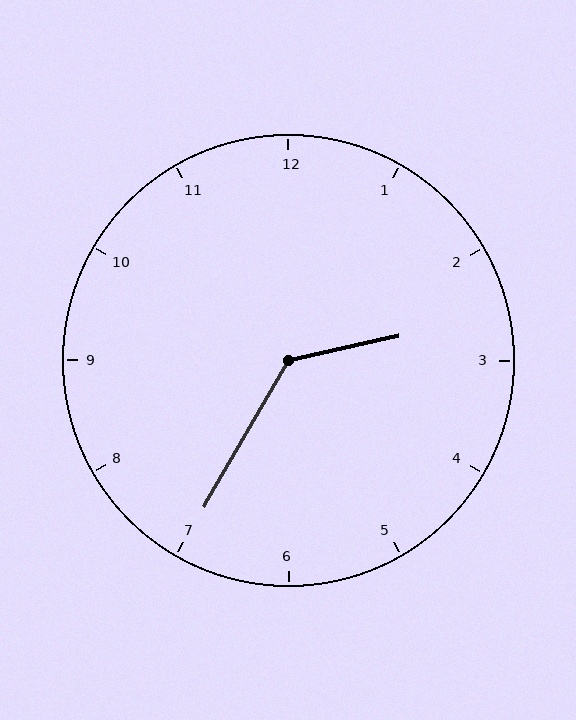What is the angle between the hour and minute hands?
Approximately 132 degrees.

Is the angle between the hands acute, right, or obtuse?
It is obtuse.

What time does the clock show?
2:35.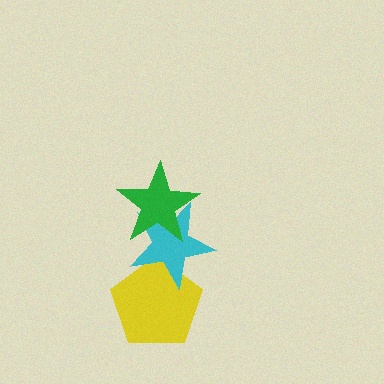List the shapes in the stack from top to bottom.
From top to bottom: the green star, the cyan star, the yellow pentagon.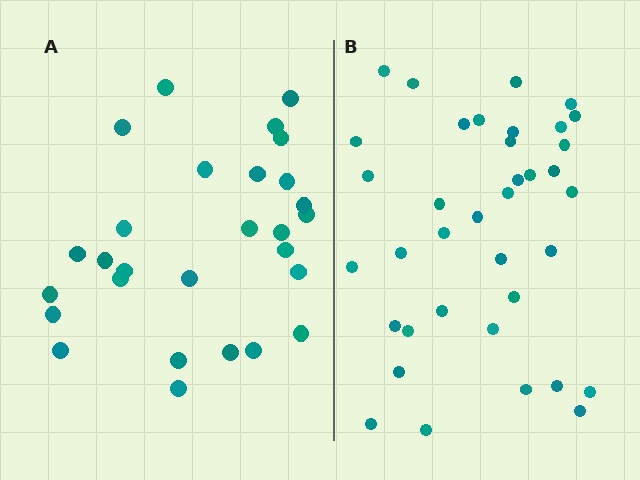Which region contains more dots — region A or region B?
Region B (the right region) has more dots.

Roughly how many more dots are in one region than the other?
Region B has roughly 8 or so more dots than region A.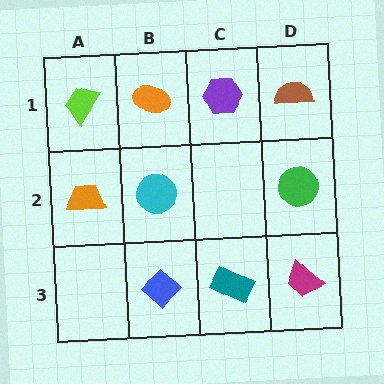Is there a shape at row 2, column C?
No, that cell is empty.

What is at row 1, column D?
A brown semicircle.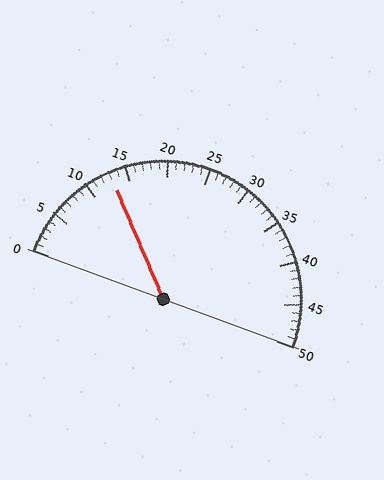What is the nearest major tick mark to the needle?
The nearest major tick mark is 15.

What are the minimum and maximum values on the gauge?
The gauge ranges from 0 to 50.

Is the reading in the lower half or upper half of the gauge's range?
The reading is in the lower half of the range (0 to 50).